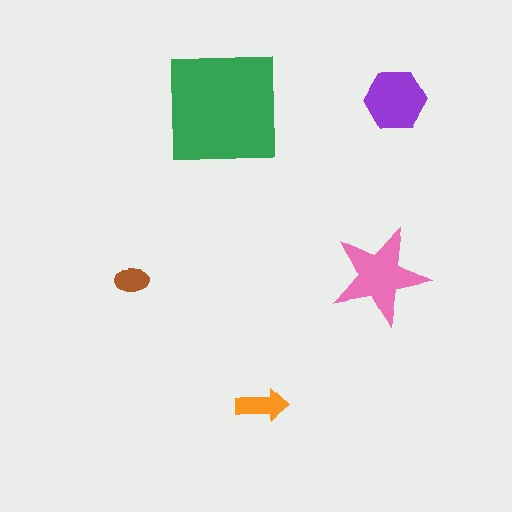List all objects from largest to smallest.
The green square, the pink star, the purple hexagon, the orange arrow, the brown ellipse.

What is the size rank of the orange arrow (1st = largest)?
4th.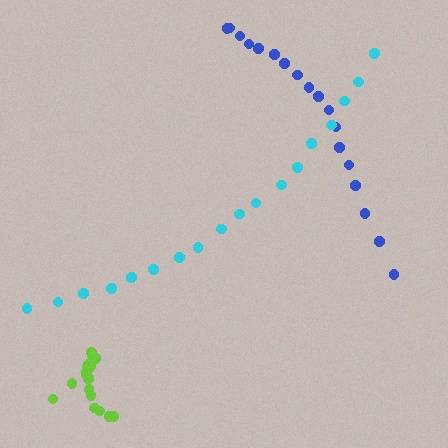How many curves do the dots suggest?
There are 3 distinct paths.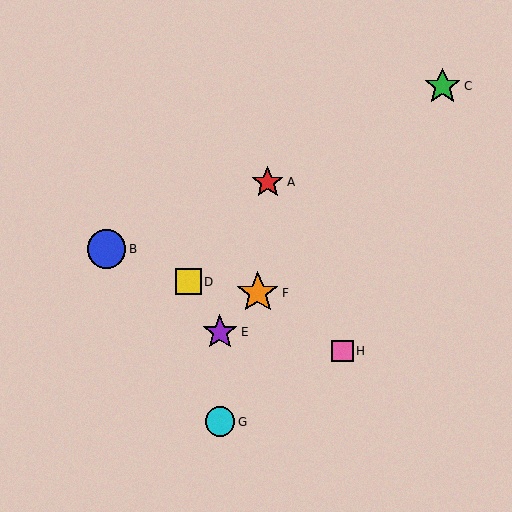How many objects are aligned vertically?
2 objects (E, G) are aligned vertically.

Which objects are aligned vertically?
Objects E, G are aligned vertically.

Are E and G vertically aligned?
Yes, both are at x≈220.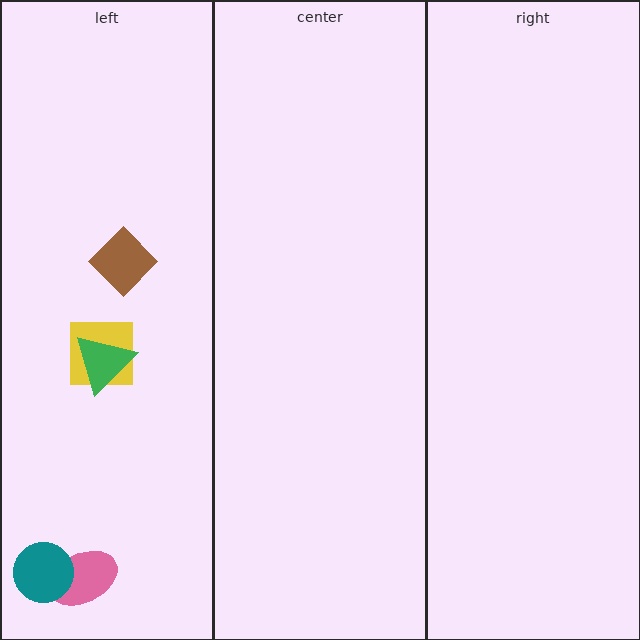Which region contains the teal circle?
The left region.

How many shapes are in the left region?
5.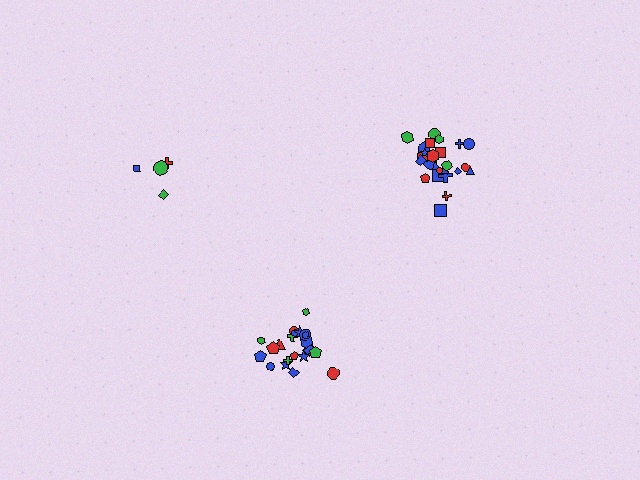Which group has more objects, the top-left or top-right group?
The top-right group.